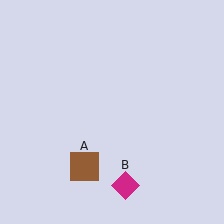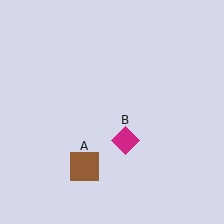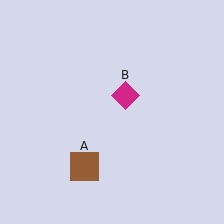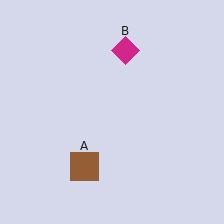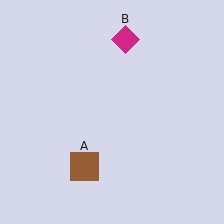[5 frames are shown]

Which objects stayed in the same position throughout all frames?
Brown square (object A) remained stationary.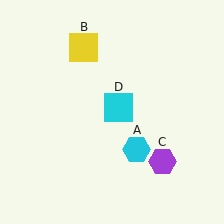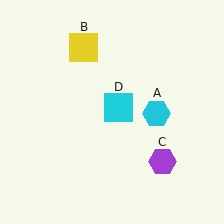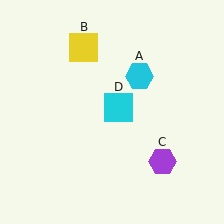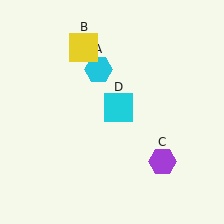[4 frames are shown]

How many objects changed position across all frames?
1 object changed position: cyan hexagon (object A).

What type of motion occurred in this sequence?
The cyan hexagon (object A) rotated counterclockwise around the center of the scene.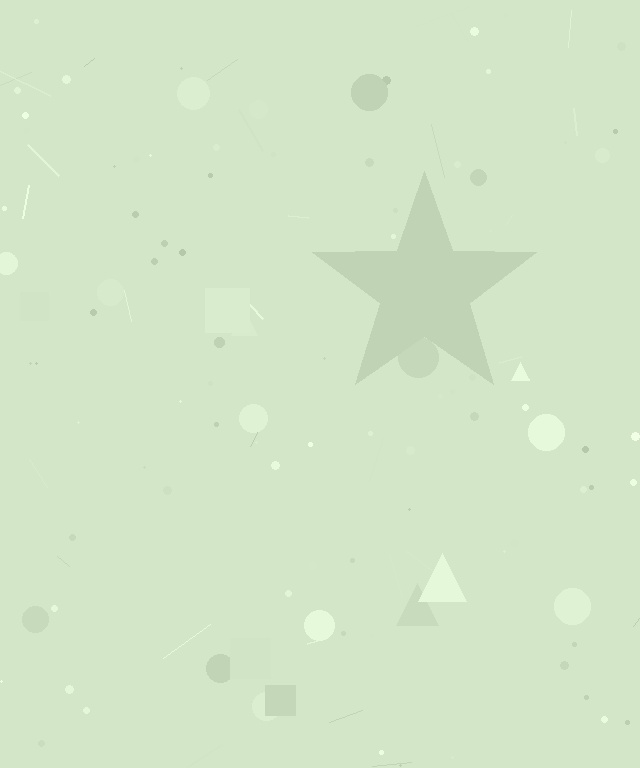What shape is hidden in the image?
A star is hidden in the image.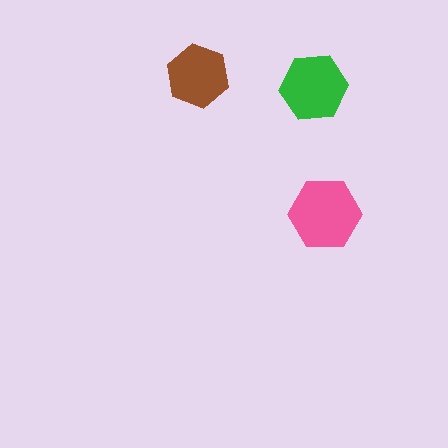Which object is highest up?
The brown hexagon is topmost.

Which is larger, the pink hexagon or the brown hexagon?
The pink one.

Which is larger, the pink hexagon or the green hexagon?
The pink one.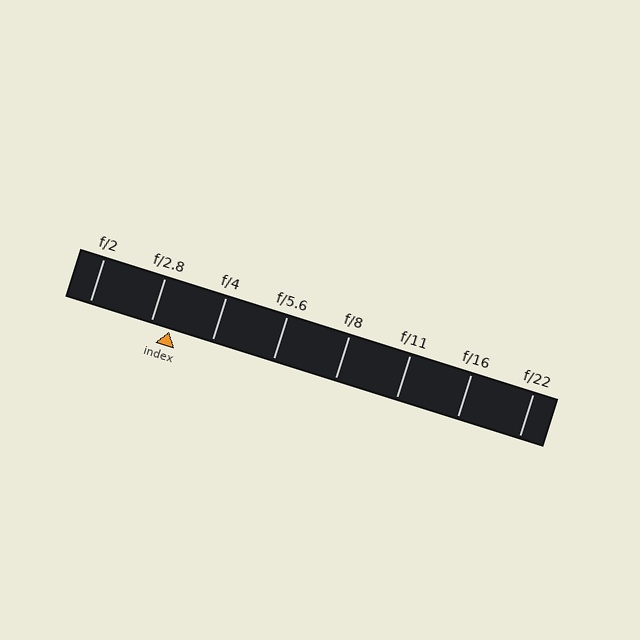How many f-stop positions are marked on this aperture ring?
There are 8 f-stop positions marked.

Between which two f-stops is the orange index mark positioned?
The index mark is between f/2.8 and f/4.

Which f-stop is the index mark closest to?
The index mark is closest to f/2.8.